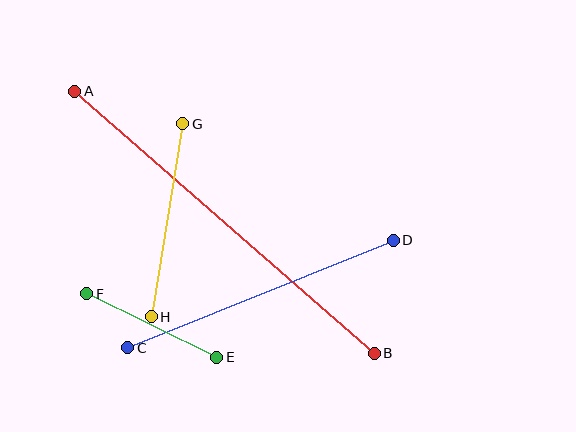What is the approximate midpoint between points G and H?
The midpoint is at approximately (167, 220) pixels.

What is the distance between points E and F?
The distance is approximately 144 pixels.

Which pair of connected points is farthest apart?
Points A and B are farthest apart.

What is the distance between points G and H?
The distance is approximately 196 pixels.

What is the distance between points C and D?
The distance is approximately 286 pixels.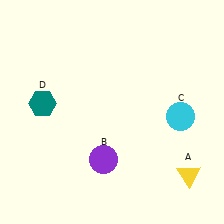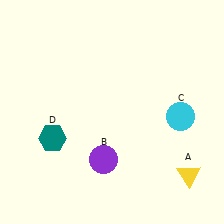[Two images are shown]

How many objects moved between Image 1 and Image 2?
1 object moved between the two images.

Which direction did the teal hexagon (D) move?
The teal hexagon (D) moved down.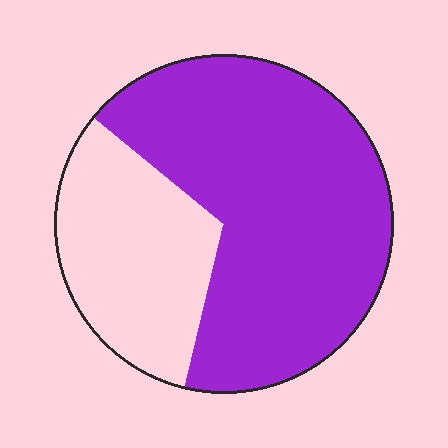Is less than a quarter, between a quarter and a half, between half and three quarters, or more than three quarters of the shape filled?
Between half and three quarters.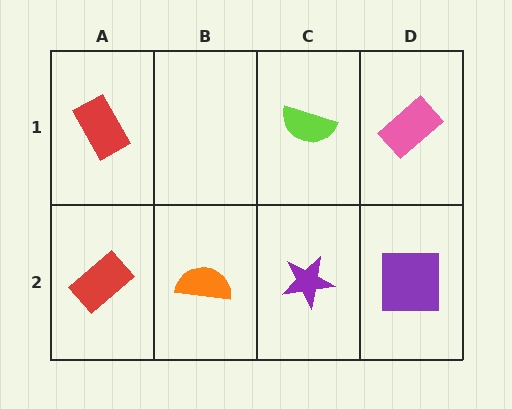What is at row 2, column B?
An orange semicircle.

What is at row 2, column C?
A purple star.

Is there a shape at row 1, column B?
No, that cell is empty.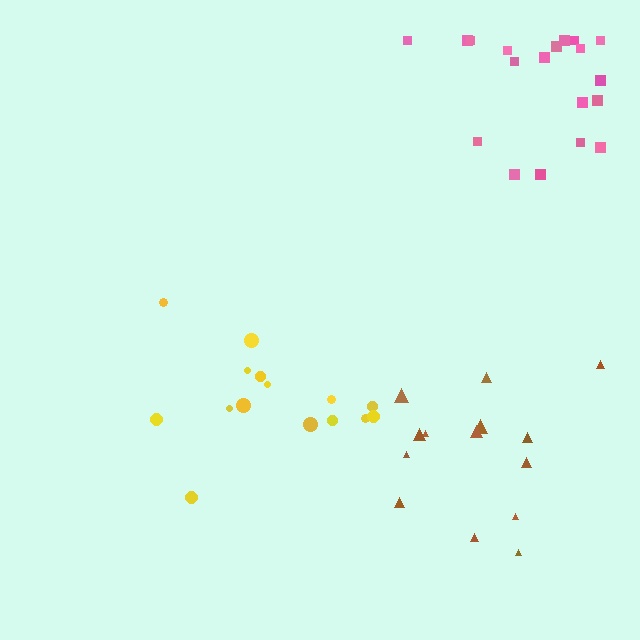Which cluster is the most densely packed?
Pink.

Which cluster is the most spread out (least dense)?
Brown.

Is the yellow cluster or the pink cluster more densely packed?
Pink.